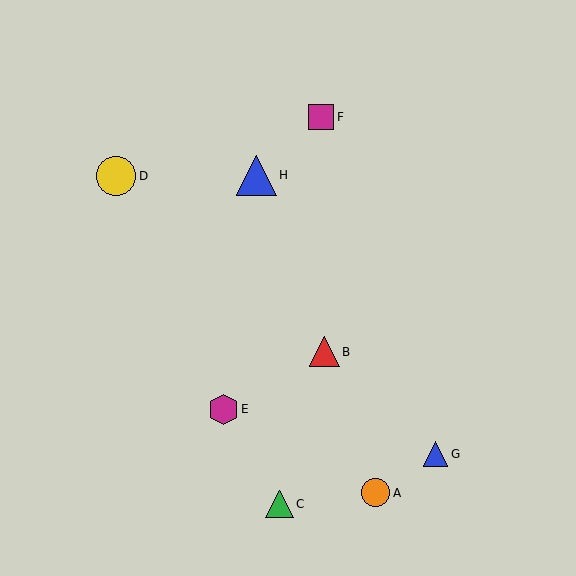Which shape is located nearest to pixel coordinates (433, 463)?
The blue triangle (labeled G) at (435, 454) is nearest to that location.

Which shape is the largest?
The blue triangle (labeled H) is the largest.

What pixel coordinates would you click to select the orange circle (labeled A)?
Click at (376, 493) to select the orange circle A.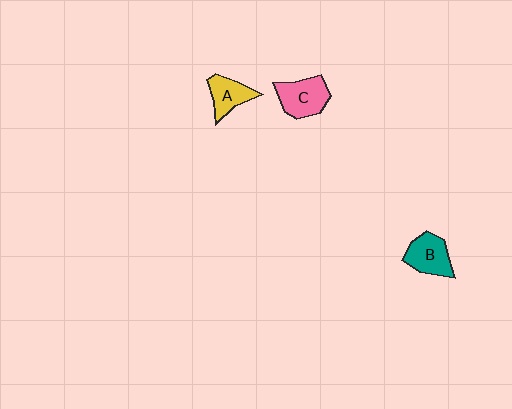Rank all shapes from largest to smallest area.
From largest to smallest: C (pink), B (teal), A (yellow).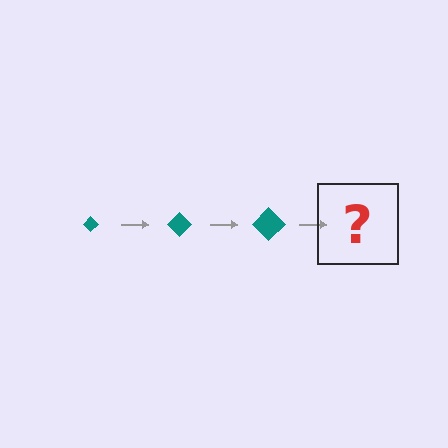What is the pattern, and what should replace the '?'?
The pattern is that the diamond gets progressively larger each step. The '?' should be a teal diamond, larger than the previous one.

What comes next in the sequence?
The next element should be a teal diamond, larger than the previous one.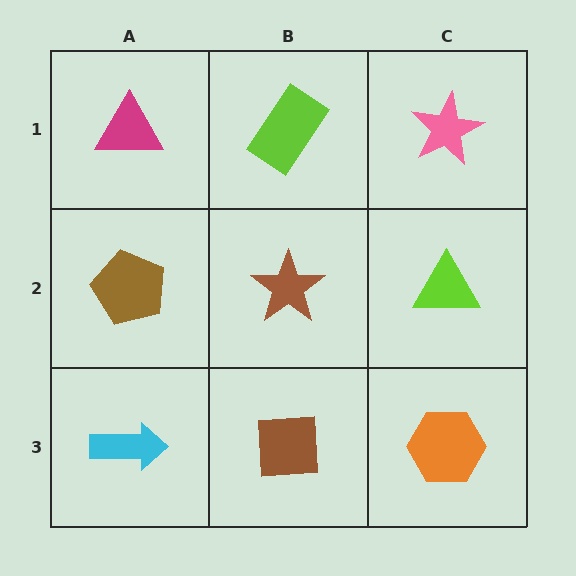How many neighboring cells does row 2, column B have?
4.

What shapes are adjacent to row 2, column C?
A pink star (row 1, column C), an orange hexagon (row 3, column C), a brown star (row 2, column B).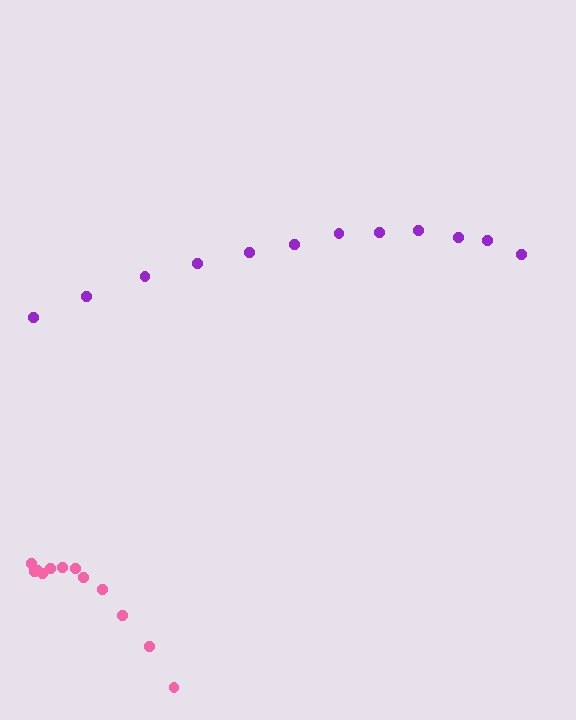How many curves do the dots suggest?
There are 2 distinct paths.